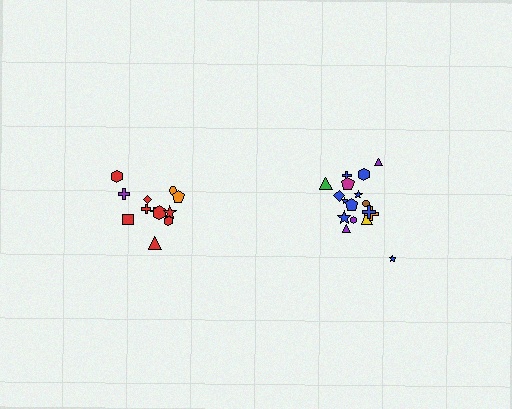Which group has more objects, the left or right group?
The right group.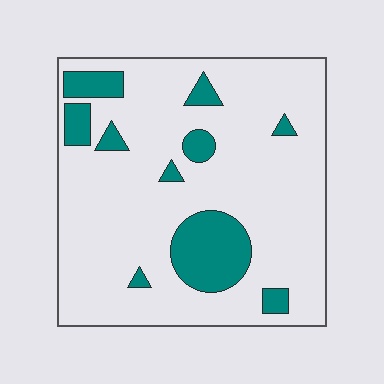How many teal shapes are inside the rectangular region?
10.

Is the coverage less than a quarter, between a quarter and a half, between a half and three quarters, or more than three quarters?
Less than a quarter.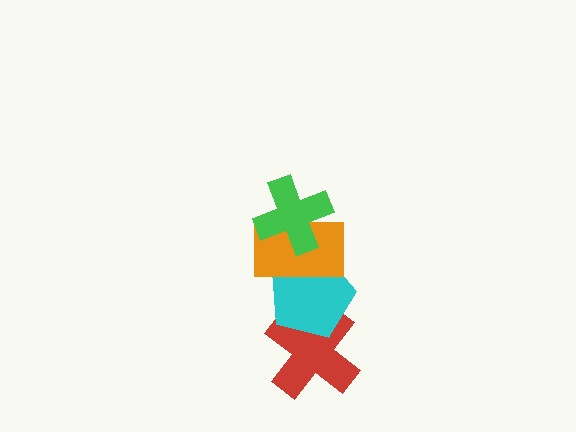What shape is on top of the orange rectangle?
The green cross is on top of the orange rectangle.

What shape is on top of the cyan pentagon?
The orange rectangle is on top of the cyan pentagon.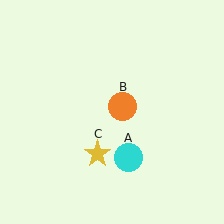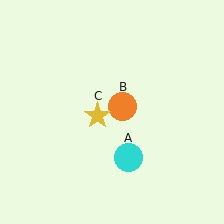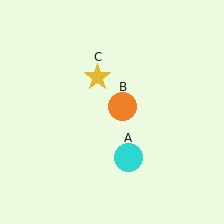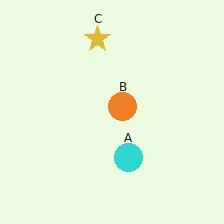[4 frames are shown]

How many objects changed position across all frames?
1 object changed position: yellow star (object C).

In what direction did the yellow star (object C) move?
The yellow star (object C) moved up.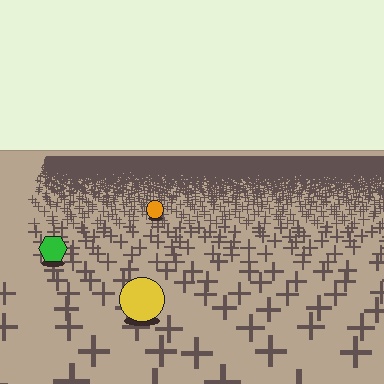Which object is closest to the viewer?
The yellow circle is closest. The texture marks near it are larger and more spread out.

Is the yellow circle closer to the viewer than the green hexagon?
Yes. The yellow circle is closer — you can tell from the texture gradient: the ground texture is coarser near it.